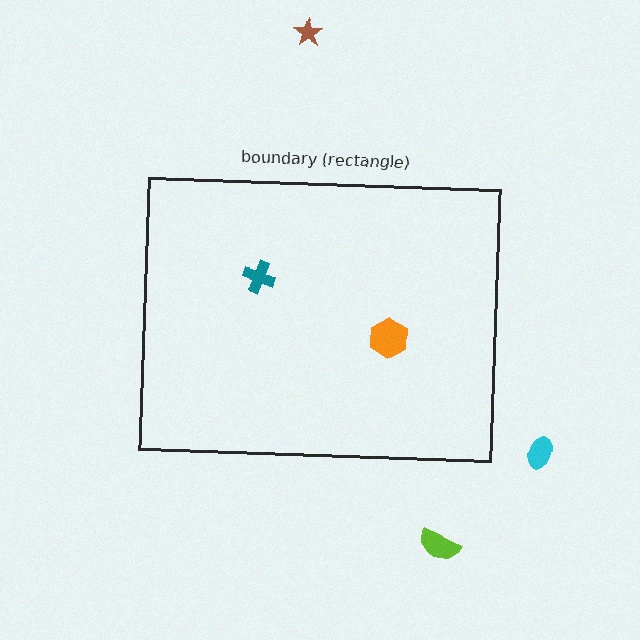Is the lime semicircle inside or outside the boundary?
Outside.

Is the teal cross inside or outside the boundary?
Inside.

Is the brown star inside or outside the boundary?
Outside.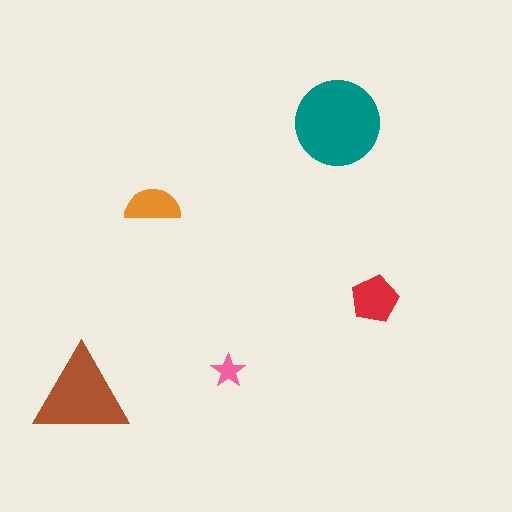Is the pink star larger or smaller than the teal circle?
Smaller.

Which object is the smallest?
The pink star.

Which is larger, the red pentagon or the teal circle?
The teal circle.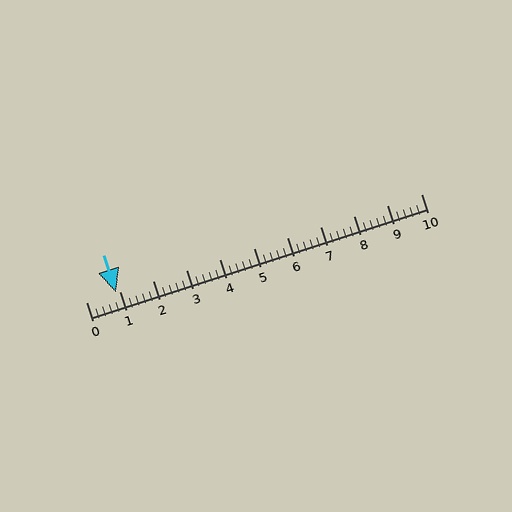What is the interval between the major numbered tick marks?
The major tick marks are spaced 1 units apart.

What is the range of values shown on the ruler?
The ruler shows values from 0 to 10.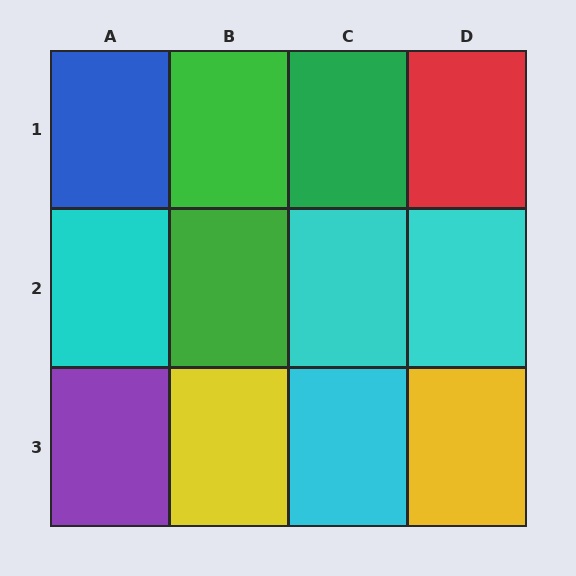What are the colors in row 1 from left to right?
Blue, green, green, red.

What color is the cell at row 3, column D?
Yellow.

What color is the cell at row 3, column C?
Cyan.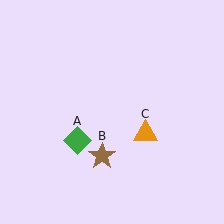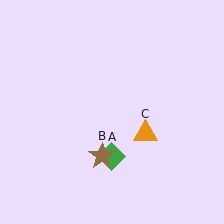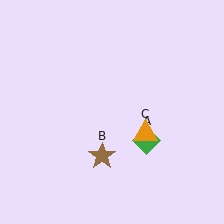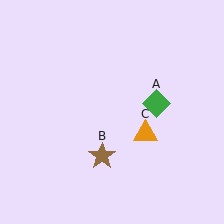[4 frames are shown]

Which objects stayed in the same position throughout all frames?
Brown star (object B) and orange triangle (object C) remained stationary.